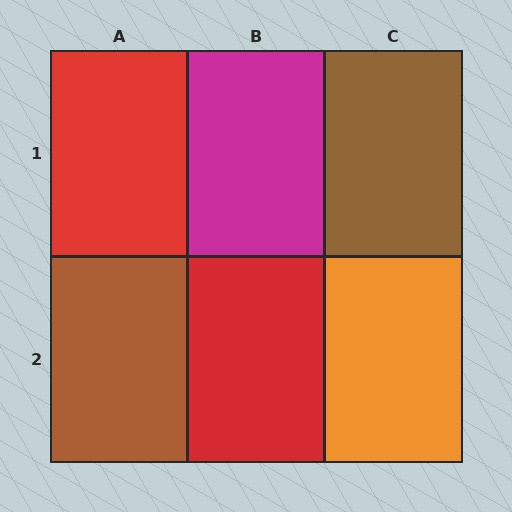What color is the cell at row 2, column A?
Brown.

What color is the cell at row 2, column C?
Orange.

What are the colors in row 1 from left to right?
Red, magenta, brown.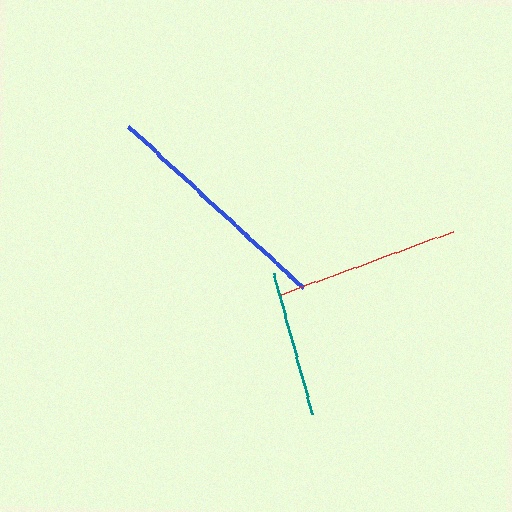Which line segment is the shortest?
The teal line is the shortest at approximately 146 pixels.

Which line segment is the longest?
The blue line is the longest at approximately 238 pixels.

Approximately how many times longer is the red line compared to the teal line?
The red line is approximately 1.3 times the length of the teal line.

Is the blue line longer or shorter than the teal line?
The blue line is longer than the teal line.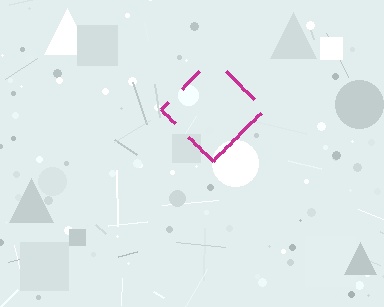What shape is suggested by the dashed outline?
The dashed outline suggests a diamond.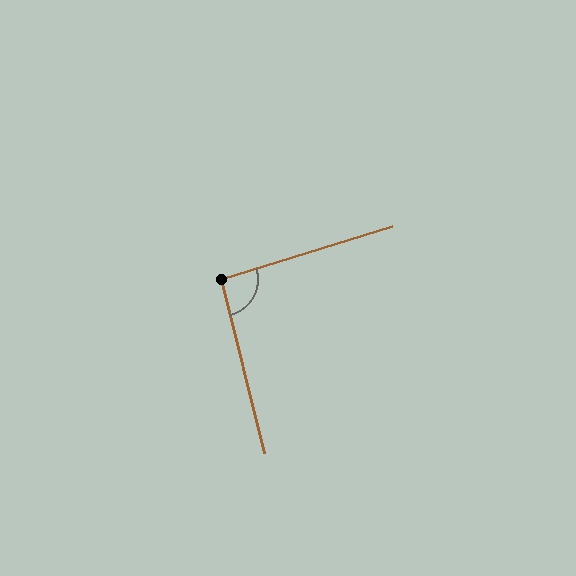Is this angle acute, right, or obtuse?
It is approximately a right angle.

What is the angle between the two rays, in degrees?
Approximately 93 degrees.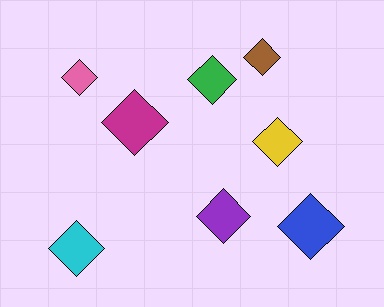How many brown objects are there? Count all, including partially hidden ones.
There is 1 brown object.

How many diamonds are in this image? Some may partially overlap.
There are 8 diamonds.